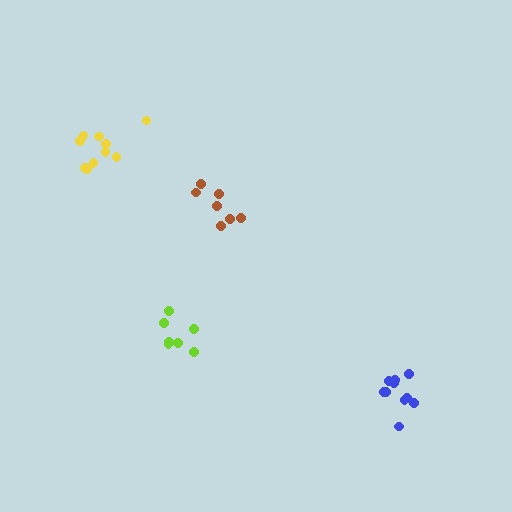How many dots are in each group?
Group 1: 7 dots, Group 2: 7 dots, Group 3: 10 dots, Group 4: 10 dots (34 total).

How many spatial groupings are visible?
There are 4 spatial groupings.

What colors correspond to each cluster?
The clusters are colored: lime, brown, yellow, blue.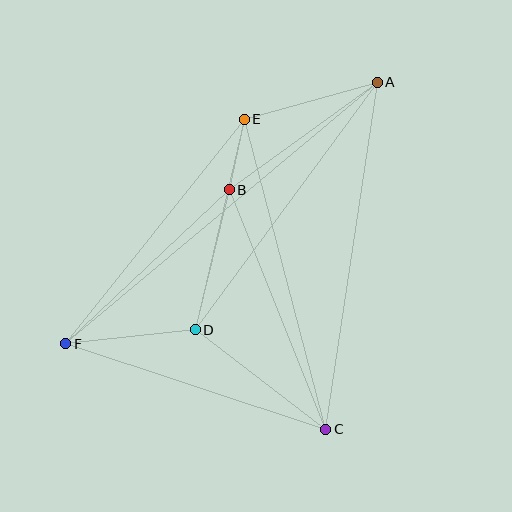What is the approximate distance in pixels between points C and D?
The distance between C and D is approximately 164 pixels.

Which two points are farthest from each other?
Points A and F are farthest from each other.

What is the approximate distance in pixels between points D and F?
The distance between D and F is approximately 130 pixels.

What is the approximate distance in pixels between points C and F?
The distance between C and F is approximately 274 pixels.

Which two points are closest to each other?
Points B and E are closest to each other.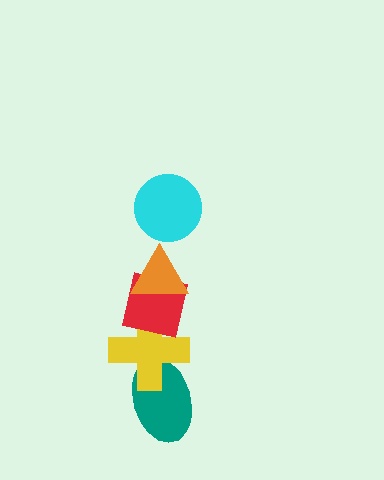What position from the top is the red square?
The red square is 3rd from the top.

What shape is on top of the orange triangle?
The cyan circle is on top of the orange triangle.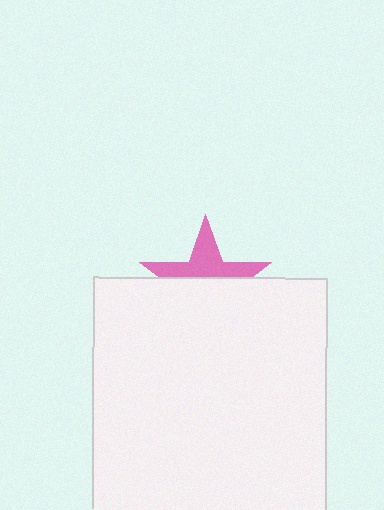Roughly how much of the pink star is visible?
About half of it is visible (roughly 45%).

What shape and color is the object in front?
The object in front is a white square.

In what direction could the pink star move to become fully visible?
The pink star could move up. That would shift it out from behind the white square entirely.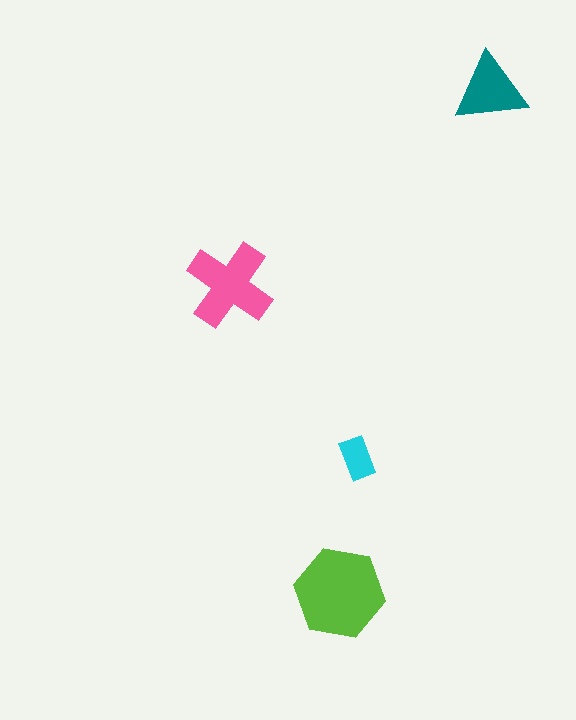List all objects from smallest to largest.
The cyan rectangle, the teal triangle, the pink cross, the lime hexagon.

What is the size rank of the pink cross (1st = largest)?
2nd.